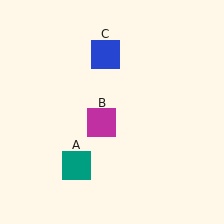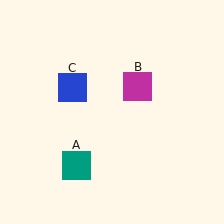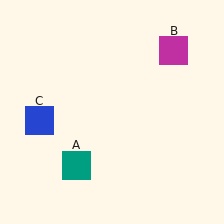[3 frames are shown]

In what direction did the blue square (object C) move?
The blue square (object C) moved down and to the left.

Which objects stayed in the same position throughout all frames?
Teal square (object A) remained stationary.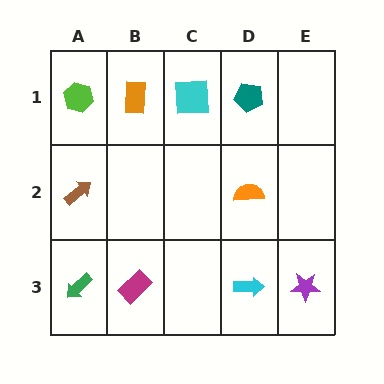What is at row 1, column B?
An orange rectangle.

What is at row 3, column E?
A purple star.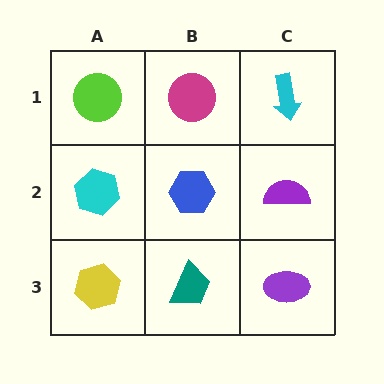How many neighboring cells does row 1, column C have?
2.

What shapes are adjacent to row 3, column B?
A blue hexagon (row 2, column B), a yellow hexagon (row 3, column A), a purple ellipse (row 3, column C).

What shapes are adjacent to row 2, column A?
A lime circle (row 1, column A), a yellow hexagon (row 3, column A), a blue hexagon (row 2, column B).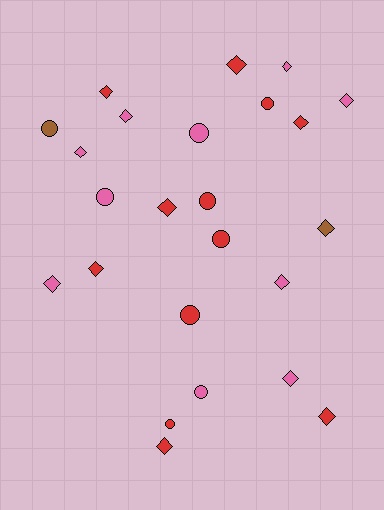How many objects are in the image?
There are 24 objects.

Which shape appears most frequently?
Diamond, with 15 objects.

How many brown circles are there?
There is 1 brown circle.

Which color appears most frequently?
Red, with 12 objects.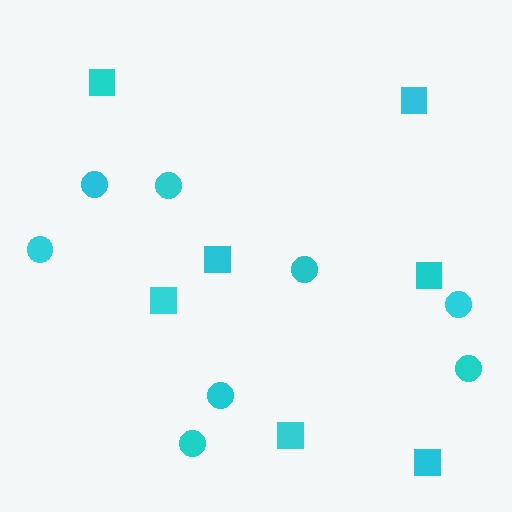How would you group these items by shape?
There are 2 groups: one group of squares (7) and one group of circles (8).